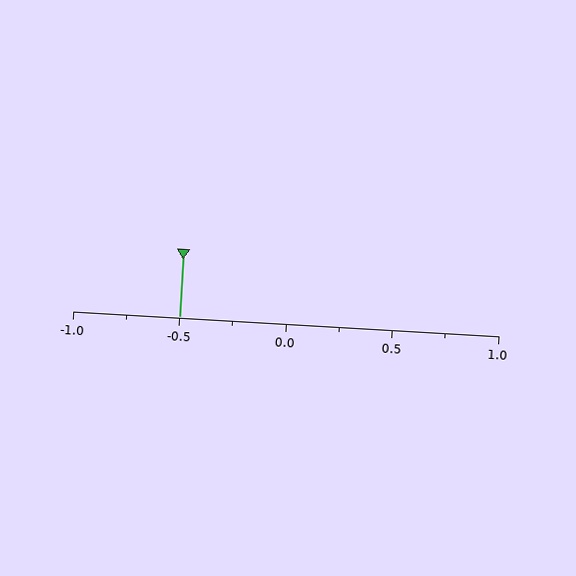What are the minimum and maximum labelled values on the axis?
The axis runs from -1.0 to 1.0.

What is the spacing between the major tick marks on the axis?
The major ticks are spaced 0.5 apart.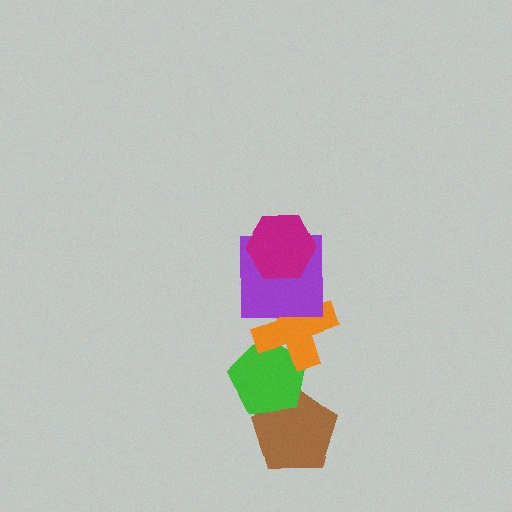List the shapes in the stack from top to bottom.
From top to bottom: the magenta hexagon, the purple square, the orange cross, the green pentagon, the brown pentagon.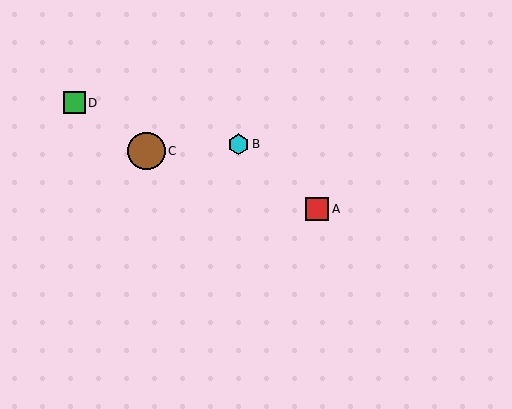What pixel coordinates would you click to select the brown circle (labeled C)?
Click at (146, 151) to select the brown circle C.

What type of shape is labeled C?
Shape C is a brown circle.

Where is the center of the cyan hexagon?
The center of the cyan hexagon is at (238, 144).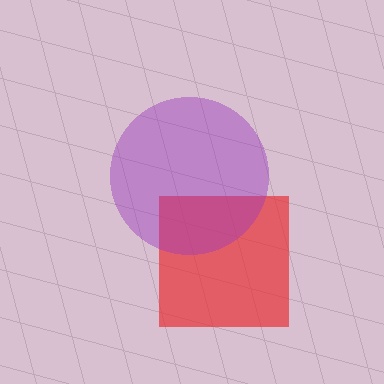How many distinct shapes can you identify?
There are 2 distinct shapes: a red square, a purple circle.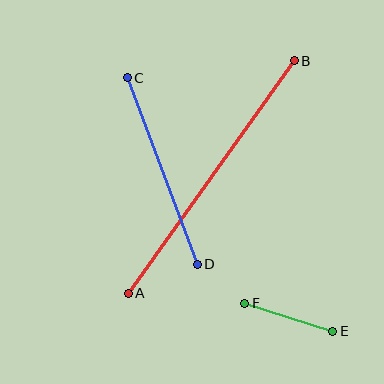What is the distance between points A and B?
The distance is approximately 286 pixels.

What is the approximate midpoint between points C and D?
The midpoint is at approximately (162, 171) pixels.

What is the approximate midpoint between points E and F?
The midpoint is at approximately (289, 317) pixels.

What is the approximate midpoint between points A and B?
The midpoint is at approximately (211, 177) pixels.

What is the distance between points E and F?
The distance is approximately 92 pixels.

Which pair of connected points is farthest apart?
Points A and B are farthest apart.